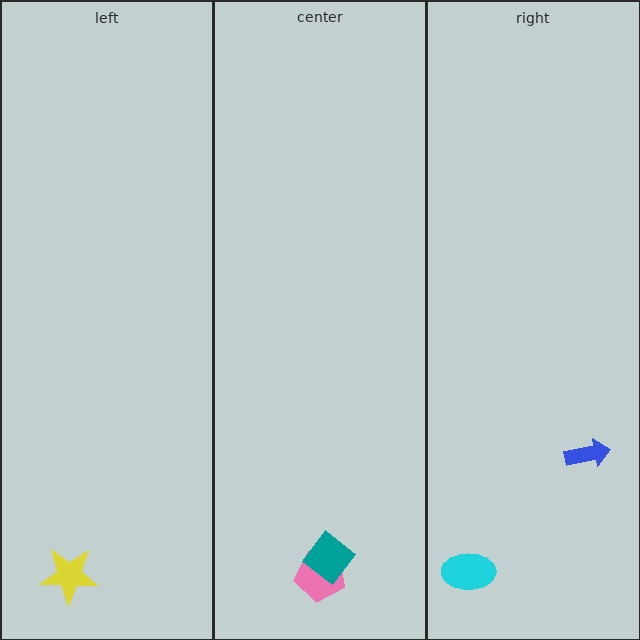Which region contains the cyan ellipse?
The right region.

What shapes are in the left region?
The yellow star.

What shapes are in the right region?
The cyan ellipse, the blue arrow.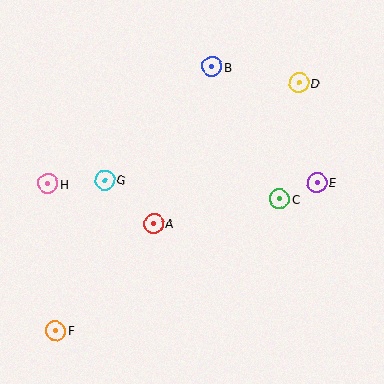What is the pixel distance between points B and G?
The distance between B and G is 157 pixels.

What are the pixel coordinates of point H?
Point H is at (48, 184).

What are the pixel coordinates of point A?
Point A is at (154, 224).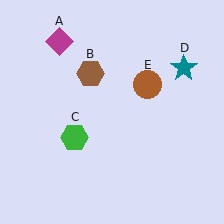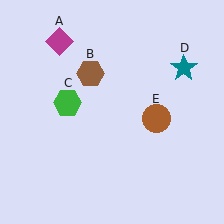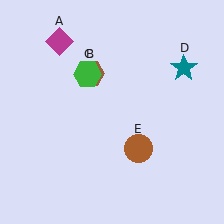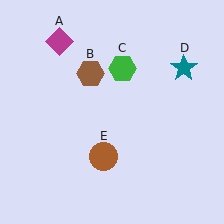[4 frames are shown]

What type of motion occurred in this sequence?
The green hexagon (object C), brown circle (object E) rotated clockwise around the center of the scene.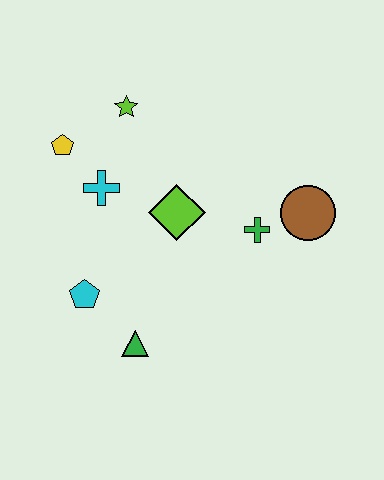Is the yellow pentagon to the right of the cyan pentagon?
No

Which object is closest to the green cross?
The brown circle is closest to the green cross.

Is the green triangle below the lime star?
Yes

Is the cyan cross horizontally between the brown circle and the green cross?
No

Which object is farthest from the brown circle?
The yellow pentagon is farthest from the brown circle.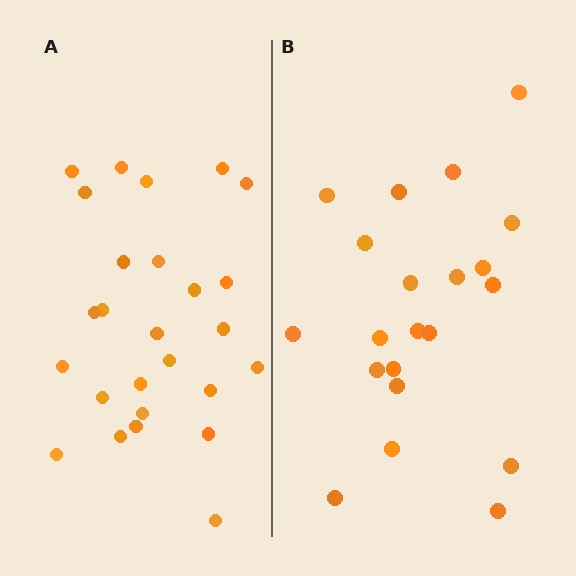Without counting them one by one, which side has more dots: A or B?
Region A (the left region) has more dots.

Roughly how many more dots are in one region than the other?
Region A has about 5 more dots than region B.